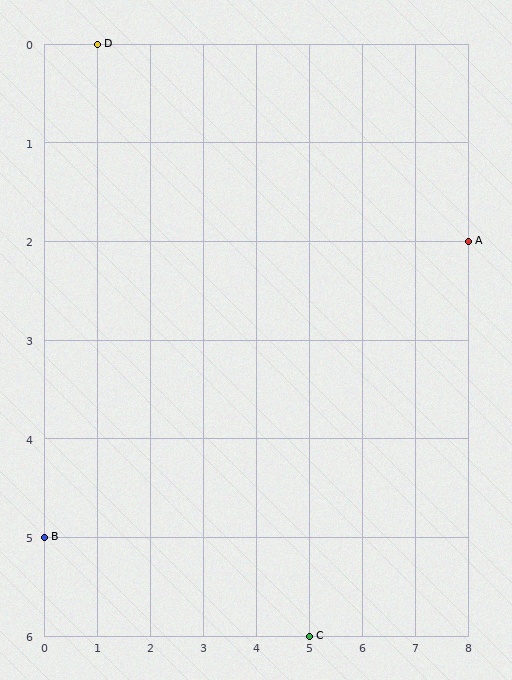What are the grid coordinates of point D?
Point D is at grid coordinates (1, 0).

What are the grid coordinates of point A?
Point A is at grid coordinates (8, 2).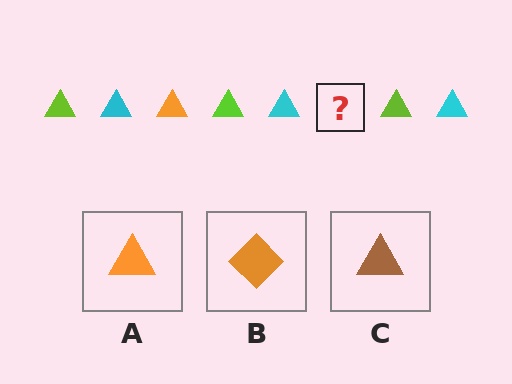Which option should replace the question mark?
Option A.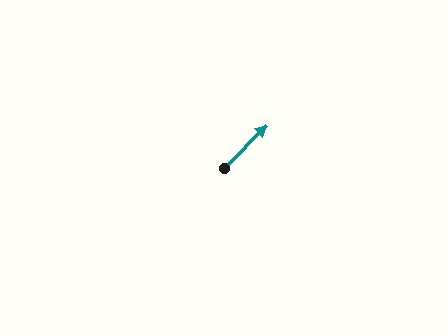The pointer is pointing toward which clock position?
Roughly 1 o'clock.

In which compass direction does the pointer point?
Northeast.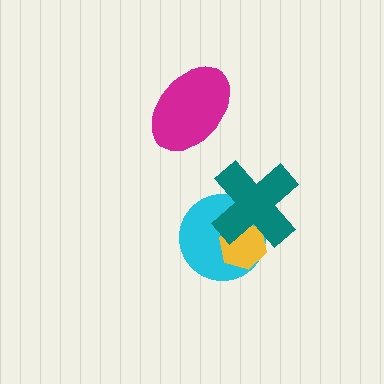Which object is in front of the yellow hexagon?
The teal cross is in front of the yellow hexagon.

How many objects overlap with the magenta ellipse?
0 objects overlap with the magenta ellipse.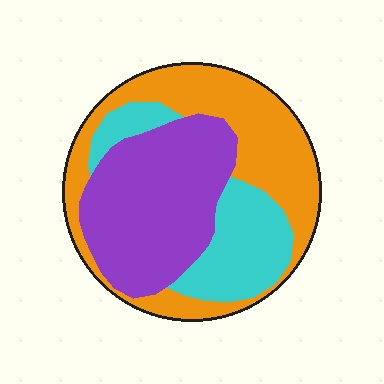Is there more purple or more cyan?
Purple.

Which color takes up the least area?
Cyan, at roughly 20%.